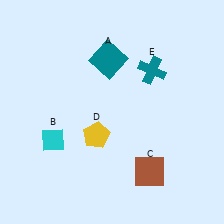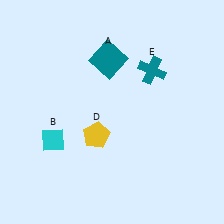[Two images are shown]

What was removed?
The brown square (C) was removed in Image 2.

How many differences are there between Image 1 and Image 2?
There is 1 difference between the two images.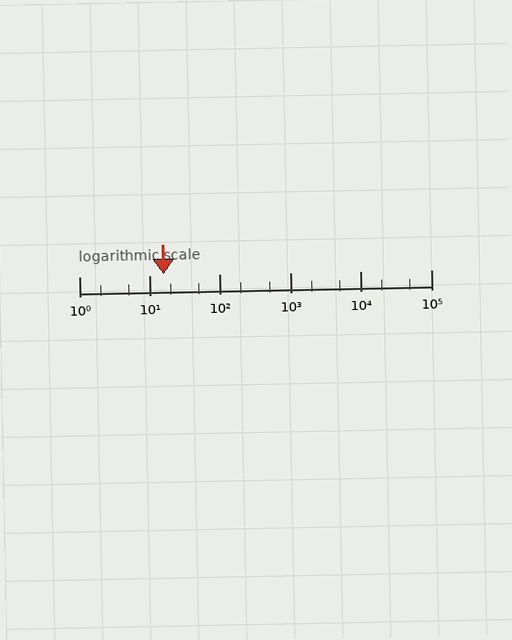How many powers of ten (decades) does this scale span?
The scale spans 5 decades, from 1 to 100000.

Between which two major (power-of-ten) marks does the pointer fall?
The pointer is between 10 and 100.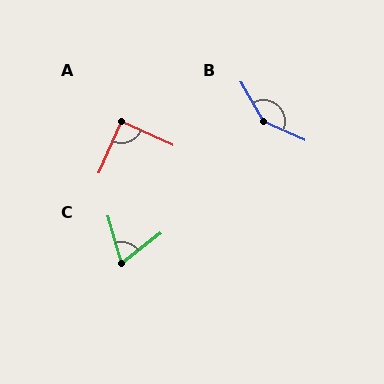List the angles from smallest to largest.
C (68°), A (90°), B (144°).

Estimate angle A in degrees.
Approximately 90 degrees.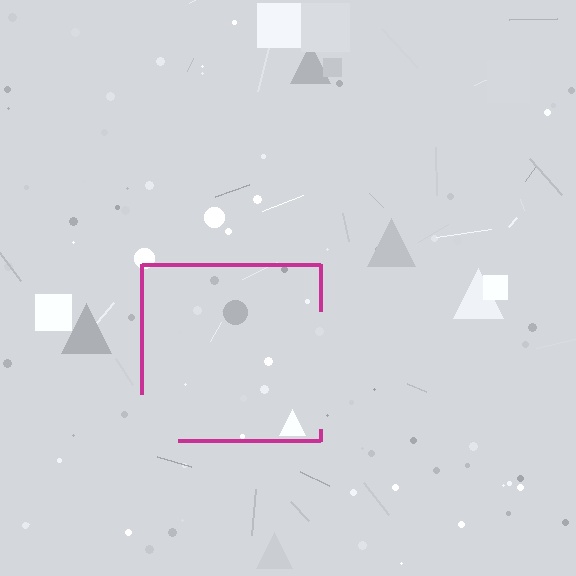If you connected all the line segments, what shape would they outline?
They would outline a square.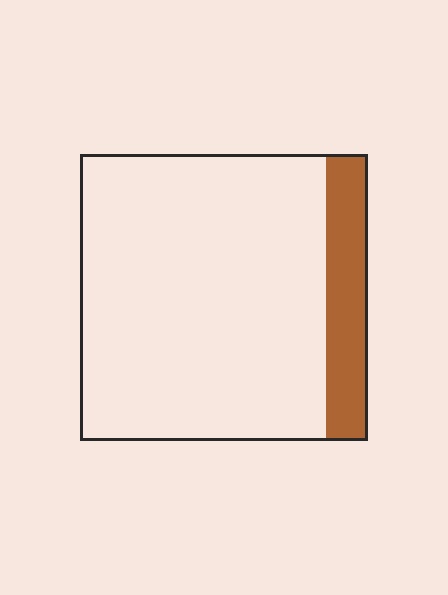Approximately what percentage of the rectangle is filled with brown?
Approximately 15%.